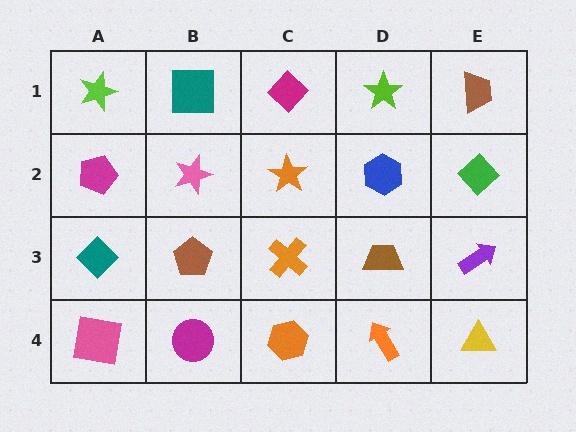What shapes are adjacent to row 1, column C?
An orange star (row 2, column C), a teal square (row 1, column B), a lime star (row 1, column D).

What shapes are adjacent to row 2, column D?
A lime star (row 1, column D), a brown trapezoid (row 3, column D), an orange star (row 2, column C), a green diamond (row 2, column E).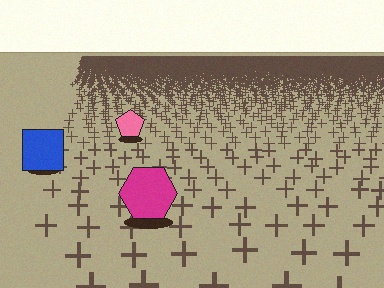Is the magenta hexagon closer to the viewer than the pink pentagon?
Yes. The magenta hexagon is closer — you can tell from the texture gradient: the ground texture is coarser near it.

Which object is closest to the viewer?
The magenta hexagon is closest. The texture marks near it are larger and more spread out.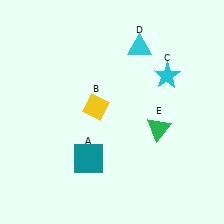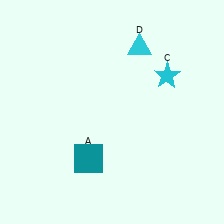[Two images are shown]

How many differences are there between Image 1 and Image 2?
There are 2 differences between the two images.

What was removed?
The green triangle (E), the yellow diamond (B) were removed in Image 2.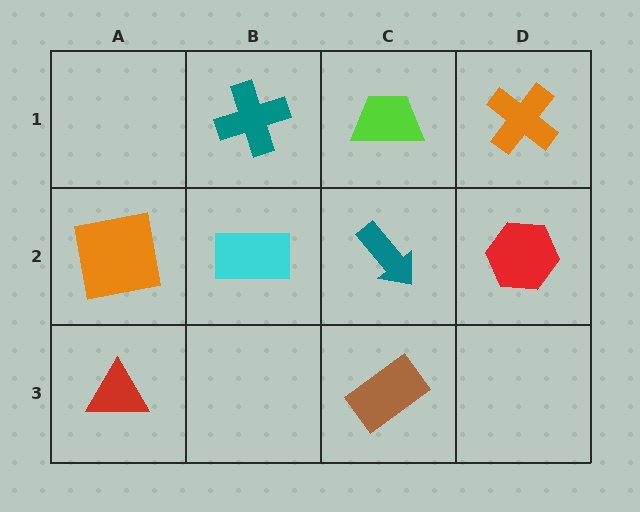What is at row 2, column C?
A teal arrow.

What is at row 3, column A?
A red triangle.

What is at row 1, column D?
An orange cross.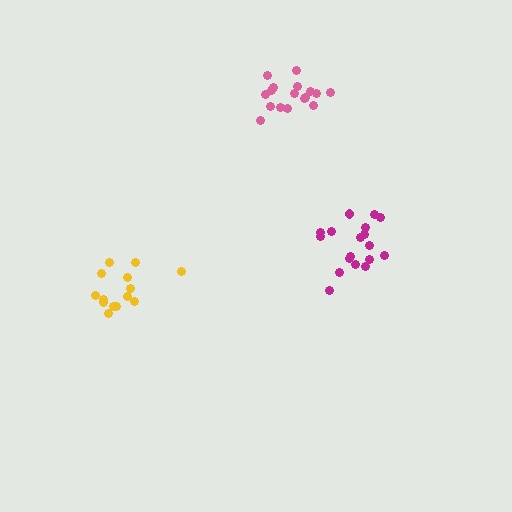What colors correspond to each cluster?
The clusters are colored: magenta, pink, yellow.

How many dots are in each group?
Group 1: 18 dots, Group 2: 17 dots, Group 3: 14 dots (49 total).